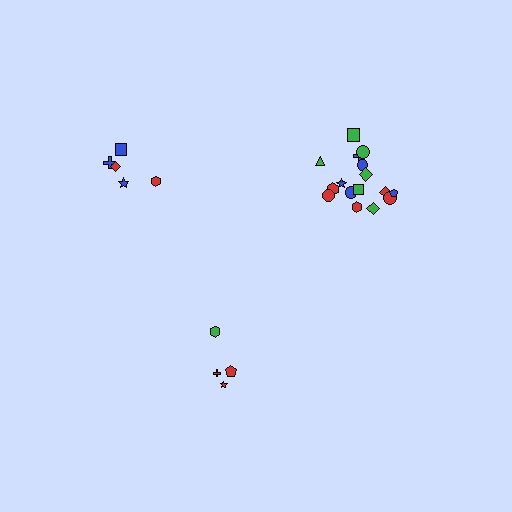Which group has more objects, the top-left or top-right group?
The top-right group.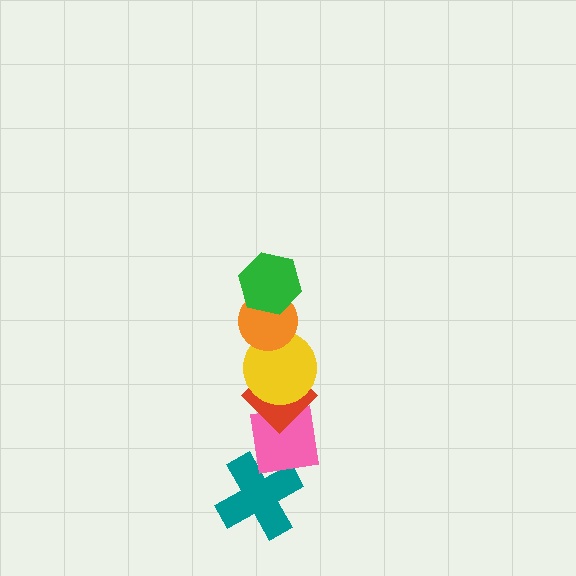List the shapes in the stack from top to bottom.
From top to bottom: the green hexagon, the orange circle, the yellow circle, the red diamond, the pink square, the teal cross.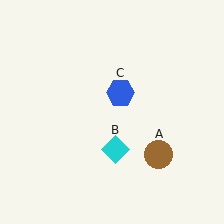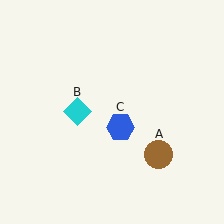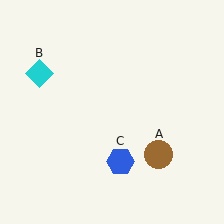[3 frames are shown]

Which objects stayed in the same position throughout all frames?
Brown circle (object A) remained stationary.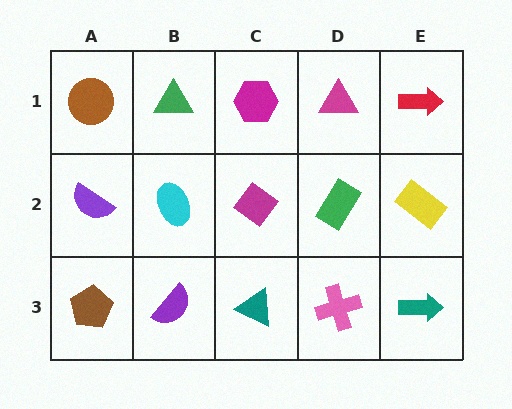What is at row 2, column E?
A yellow rectangle.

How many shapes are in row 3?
5 shapes.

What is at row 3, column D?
A pink cross.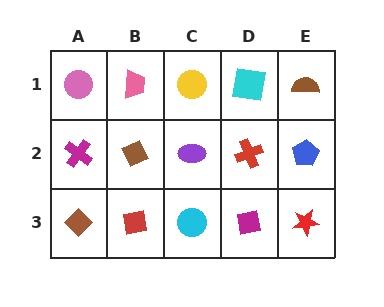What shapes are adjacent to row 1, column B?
A brown diamond (row 2, column B), a pink circle (row 1, column A), a yellow circle (row 1, column C).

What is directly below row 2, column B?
A red square.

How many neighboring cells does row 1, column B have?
3.